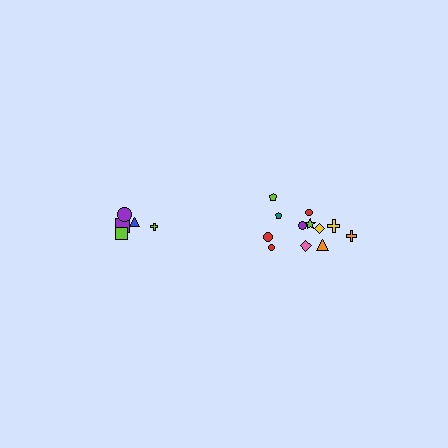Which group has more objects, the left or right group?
The right group.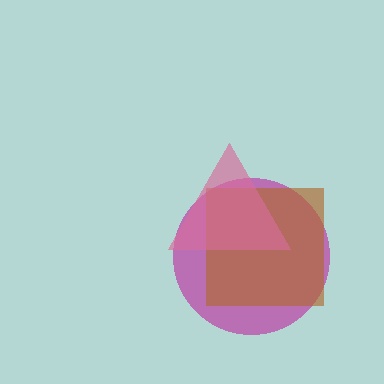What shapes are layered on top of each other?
The layered shapes are: a magenta circle, a brown square, a pink triangle.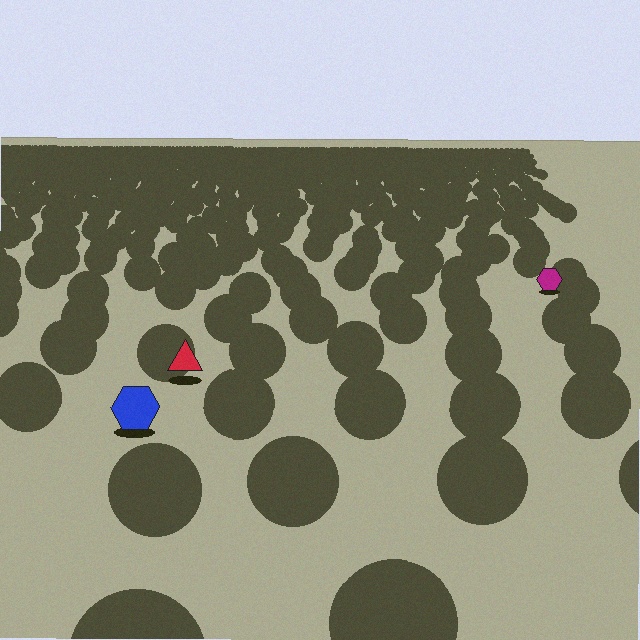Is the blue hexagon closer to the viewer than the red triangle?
Yes. The blue hexagon is closer — you can tell from the texture gradient: the ground texture is coarser near it.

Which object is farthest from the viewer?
The magenta hexagon is farthest from the viewer. It appears smaller and the ground texture around it is denser.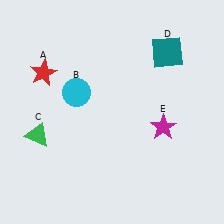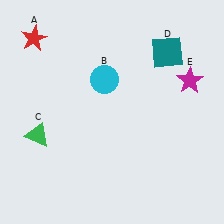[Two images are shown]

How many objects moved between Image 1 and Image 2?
3 objects moved between the two images.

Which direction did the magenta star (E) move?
The magenta star (E) moved up.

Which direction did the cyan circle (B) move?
The cyan circle (B) moved right.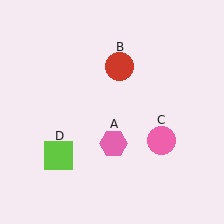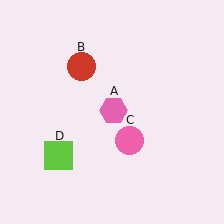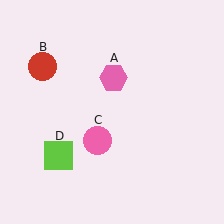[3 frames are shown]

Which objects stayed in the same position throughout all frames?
Lime square (object D) remained stationary.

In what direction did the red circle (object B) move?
The red circle (object B) moved left.